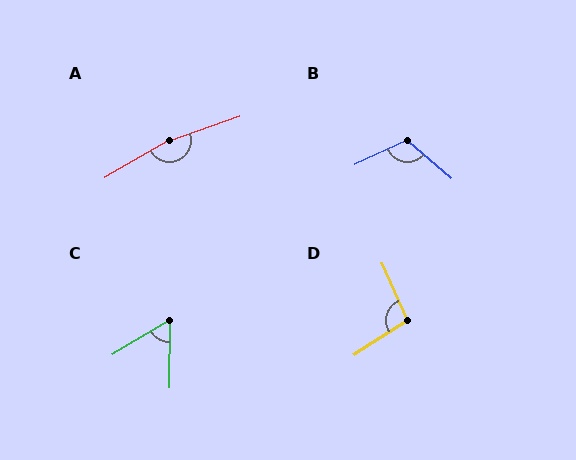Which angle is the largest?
A, at approximately 169 degrees.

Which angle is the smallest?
C, at approximately 58 degrees.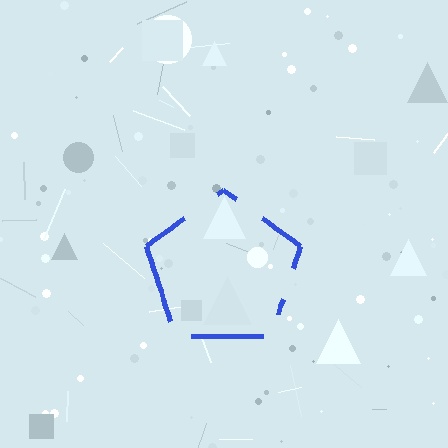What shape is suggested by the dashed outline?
The dashed outline suggests a pentagon.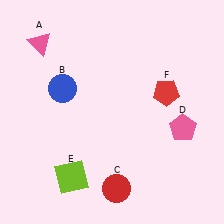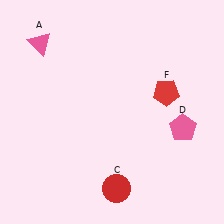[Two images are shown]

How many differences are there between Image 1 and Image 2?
There are 2 differences between the two images.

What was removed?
The lime square (E), the blue circle (B) were removed in Image 2.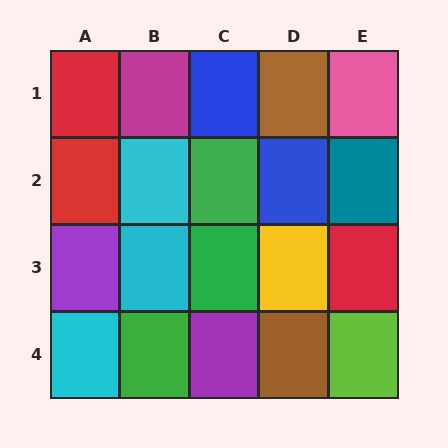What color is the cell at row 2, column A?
Red.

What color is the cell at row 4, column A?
Cyan.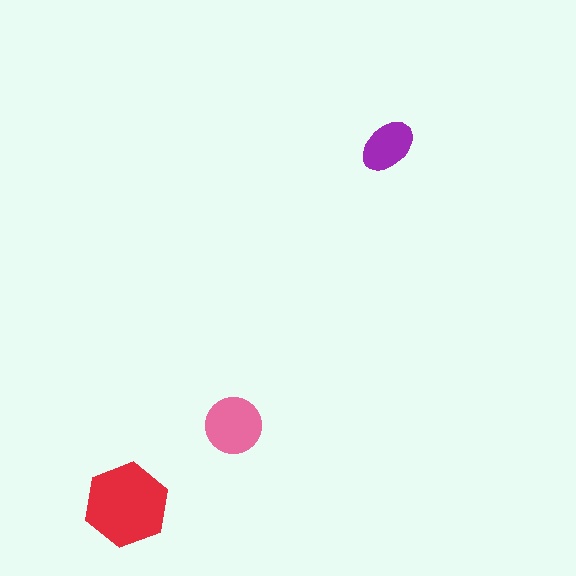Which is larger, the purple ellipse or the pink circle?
The pink circle.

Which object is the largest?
The red hexagon.